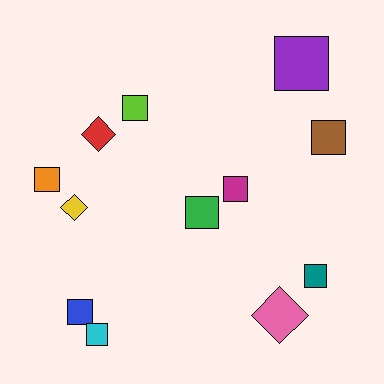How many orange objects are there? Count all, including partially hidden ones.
There is 1 orange object.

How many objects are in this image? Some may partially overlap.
There are 12 objects.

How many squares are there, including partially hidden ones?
There are 9 squares.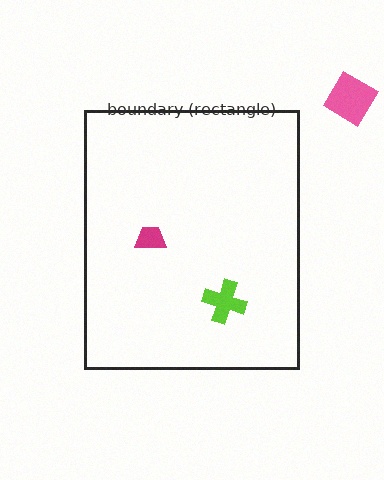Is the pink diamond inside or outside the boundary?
Outside.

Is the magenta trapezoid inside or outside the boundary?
Inside.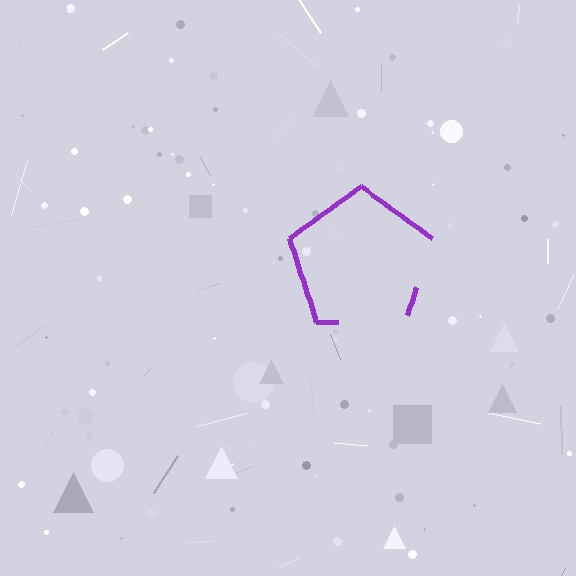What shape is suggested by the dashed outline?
The dashed outline suggests a pentagon.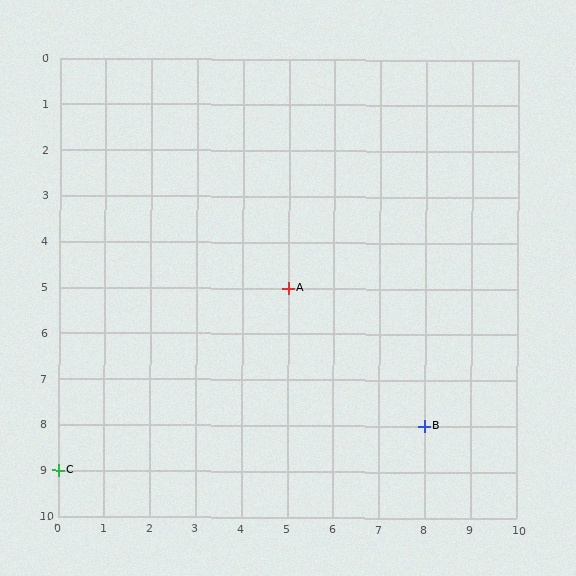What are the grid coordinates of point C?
Point C is at grid coordinates (0, 9).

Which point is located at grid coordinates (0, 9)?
Point C is at (0, 9).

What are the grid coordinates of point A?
Point A is at grid coordinates (5, 5).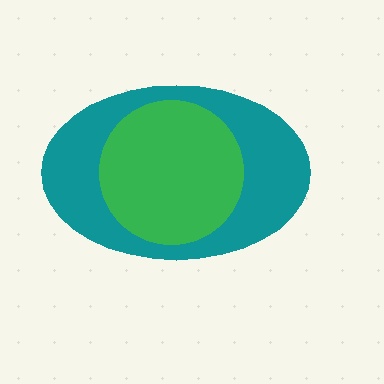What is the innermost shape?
The green circle.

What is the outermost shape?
The teal ellipse.